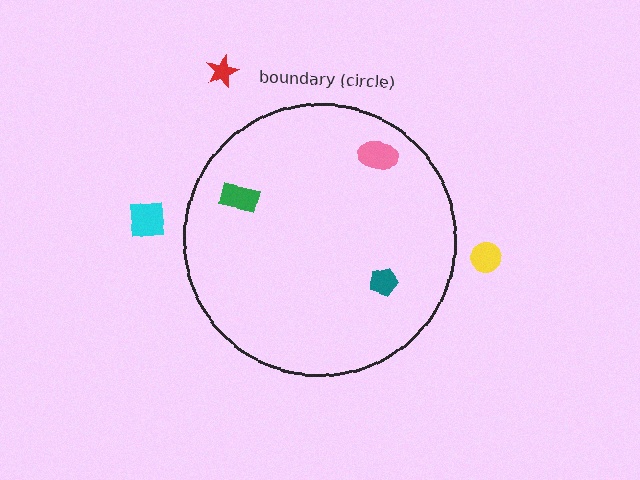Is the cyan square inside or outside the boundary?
Outside.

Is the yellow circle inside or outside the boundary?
Outside.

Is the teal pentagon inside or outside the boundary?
Inside.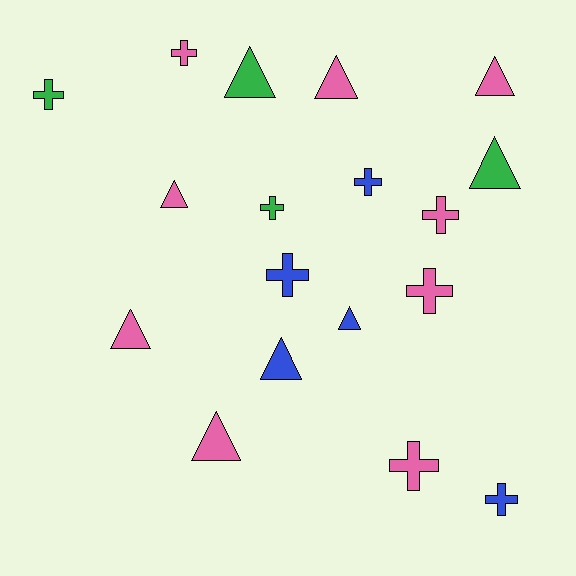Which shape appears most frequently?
Cross, with 9 objects.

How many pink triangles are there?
There are 5 pink triangles.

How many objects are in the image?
There are 18 objects.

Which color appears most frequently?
Pink, with 9 objects.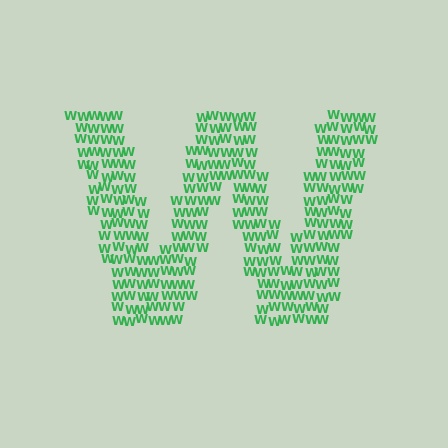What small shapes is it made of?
It is made of small letter W's.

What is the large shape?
The large shape is the letter W.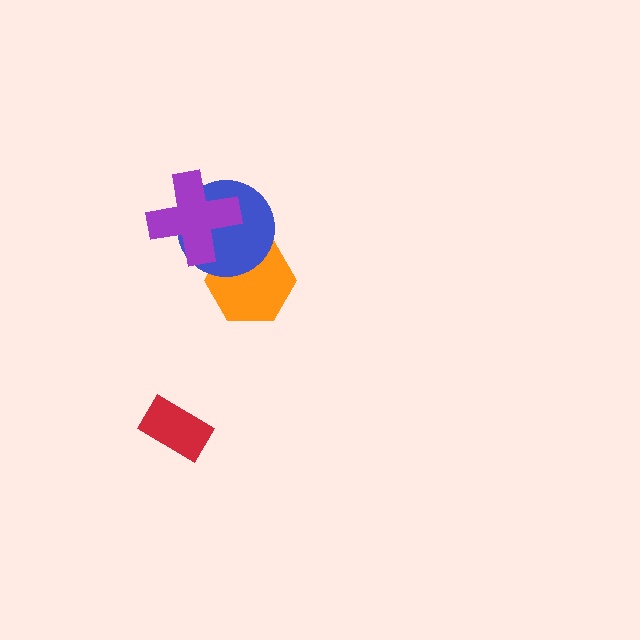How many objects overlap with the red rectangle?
0 objects overlap with the red rectangle.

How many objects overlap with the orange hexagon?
1 object overlaps with the orange hexagon.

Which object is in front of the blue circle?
The purple cross is in front of the blue circle.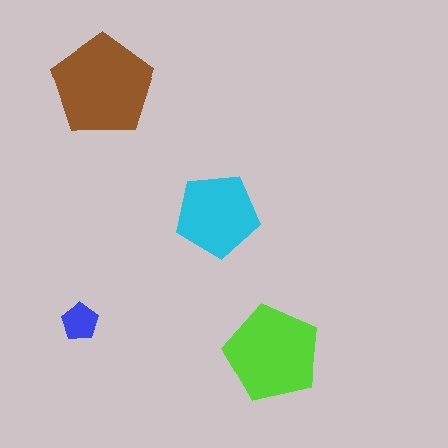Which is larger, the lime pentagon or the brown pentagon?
The brown one.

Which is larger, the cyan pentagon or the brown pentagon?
The brown one.